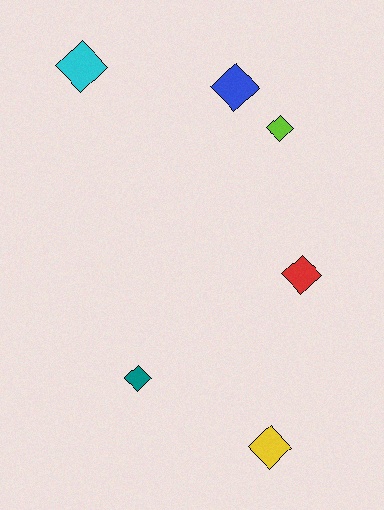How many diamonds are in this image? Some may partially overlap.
There are 6 diamonds.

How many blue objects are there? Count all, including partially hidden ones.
There is 1 blue object.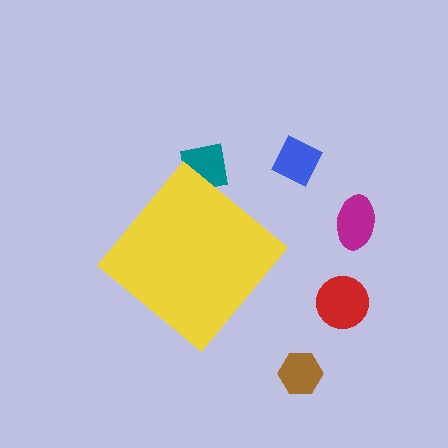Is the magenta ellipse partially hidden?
No, the magenta ellipse is fully visible.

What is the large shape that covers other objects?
A yellow diamond.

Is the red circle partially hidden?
No, the red circle is fully visible.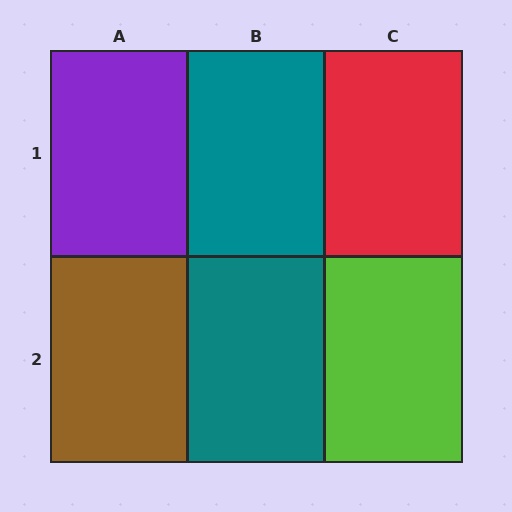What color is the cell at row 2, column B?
Teal.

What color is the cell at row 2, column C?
Lime.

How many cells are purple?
1 cell is purple.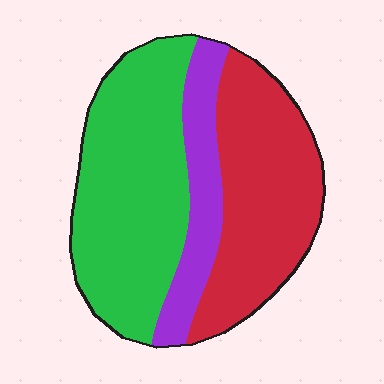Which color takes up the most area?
Green, at roughly 45%.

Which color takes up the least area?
Purple, at roughly 15%.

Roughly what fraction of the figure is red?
Red takes up between a quarter and a half of the figure.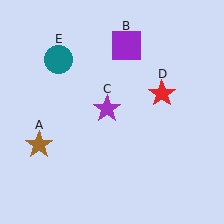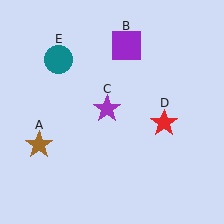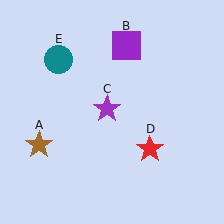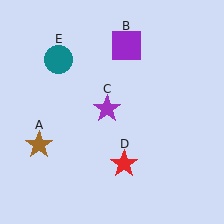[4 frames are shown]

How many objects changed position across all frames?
1 object changed position: red star (object D).